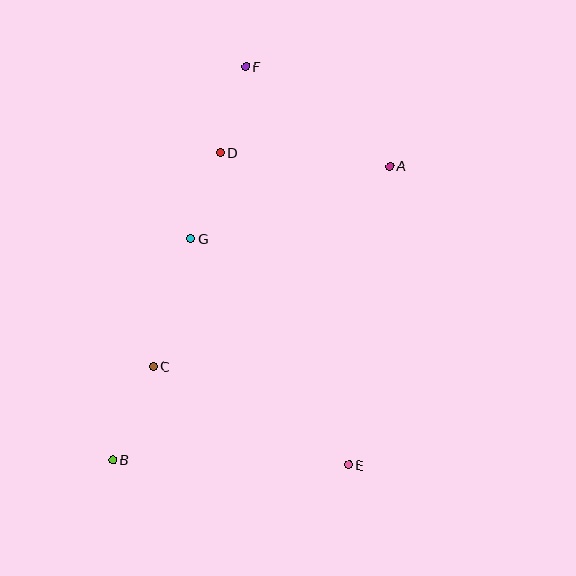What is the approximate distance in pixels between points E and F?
The distance between E and F is approximately 411 pixels.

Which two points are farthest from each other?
Points B and F are farthest from each other.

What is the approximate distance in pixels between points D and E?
The distance between D and E is approximately 338 pixels.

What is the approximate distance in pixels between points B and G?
The distance between B and G is approximately 235 pixels.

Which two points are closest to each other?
Points D and F are closest to each other.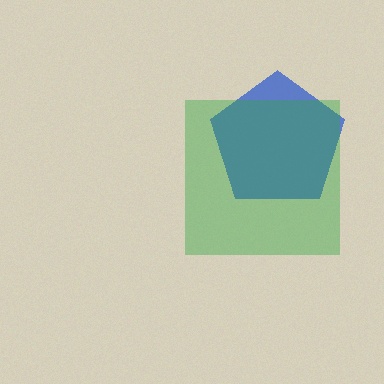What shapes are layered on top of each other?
The layered shapes are: a blue pentagon, a green square.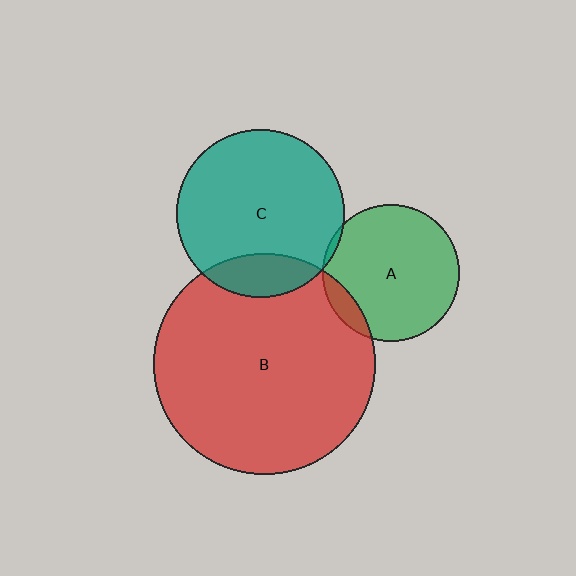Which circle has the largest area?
Circle B (red).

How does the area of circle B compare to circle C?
Approximately 1.7 times.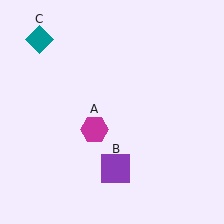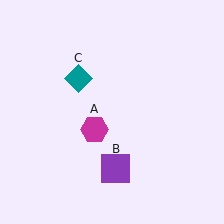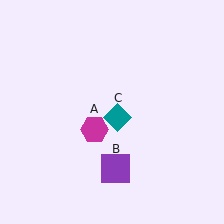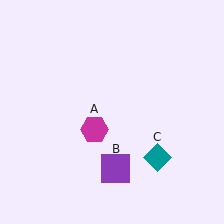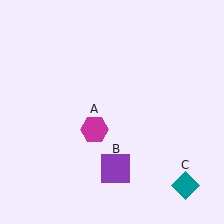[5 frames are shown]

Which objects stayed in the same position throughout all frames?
Magenta hexagon (object A) and purple square (object B) remained stationary.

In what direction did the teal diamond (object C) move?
The teal diamond (object C) moved down and to the right.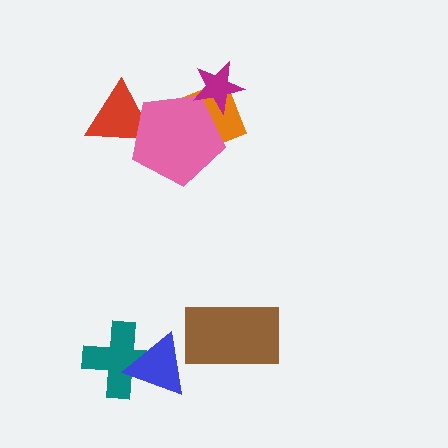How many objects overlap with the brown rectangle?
0 objects overlap with the brown rectangle.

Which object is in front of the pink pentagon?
The magenta star is in front of the pink pentagon.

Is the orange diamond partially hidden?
Yes, it is partially covered by another shape.